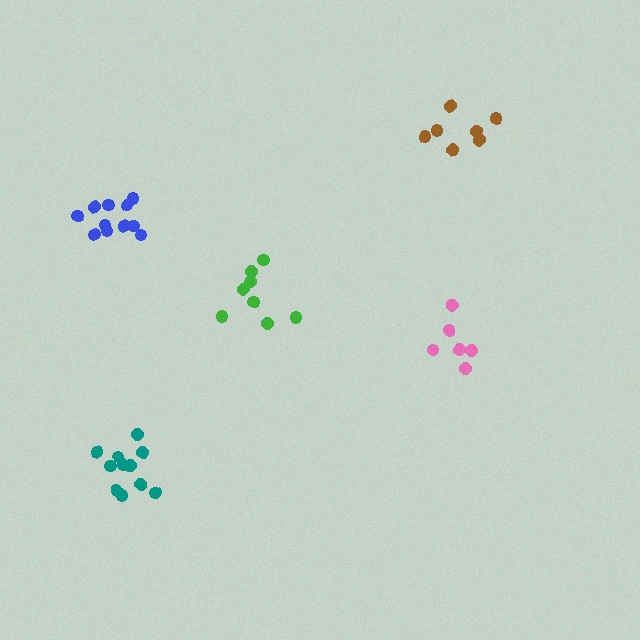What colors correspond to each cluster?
The clusters are colored: brown, pink, blue, teal, green.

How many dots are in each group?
Group 1: 7 dots, Group 2: 6 dots, Group 3: 11 dots, Group 4: 11 dots, Group 5: 8 dots (43 total).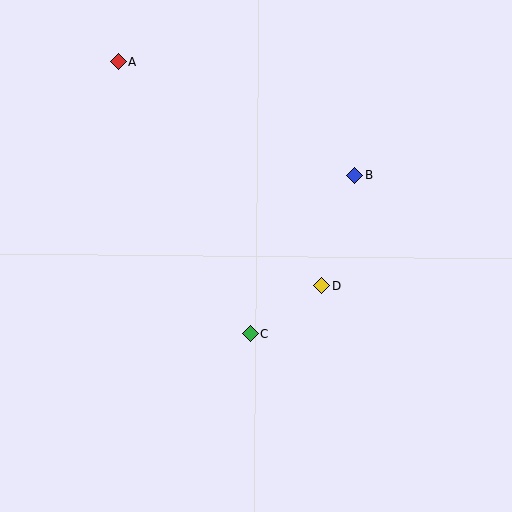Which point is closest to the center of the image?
Point D at (322, 285) is closest to the center.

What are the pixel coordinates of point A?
Point A is at (118, 61).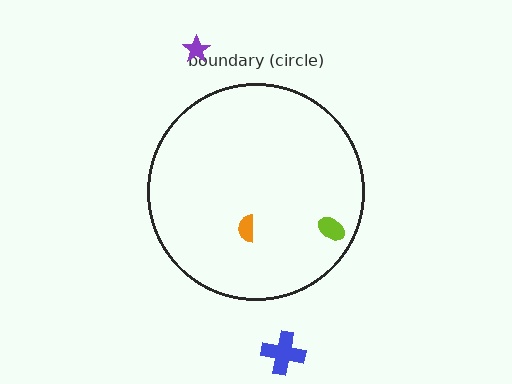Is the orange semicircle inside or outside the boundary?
Inside.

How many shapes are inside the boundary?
2 inside, 2 outside.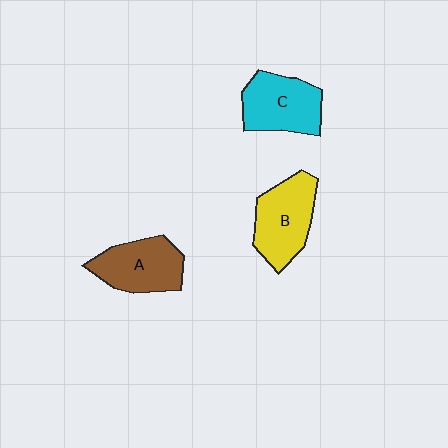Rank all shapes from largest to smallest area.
From largest to smallest: B (yellow), C (cyan), A (brown).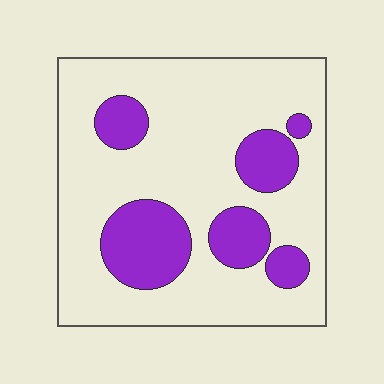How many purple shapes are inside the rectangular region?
6.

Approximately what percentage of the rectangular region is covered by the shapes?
Approximately 25%.